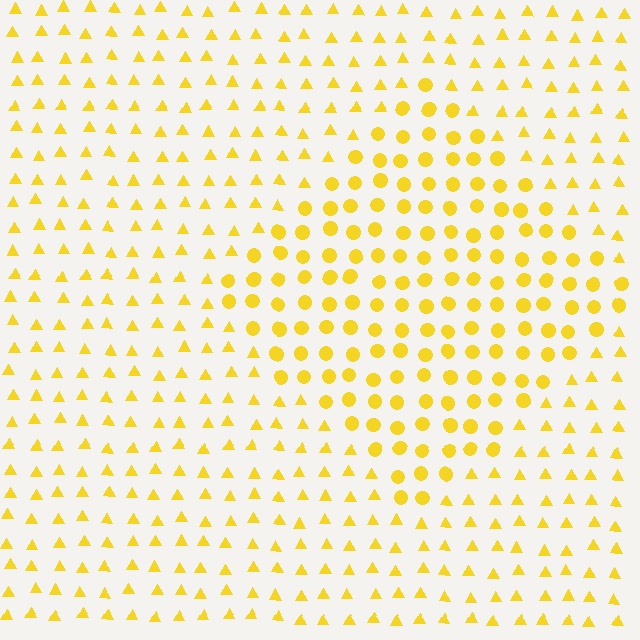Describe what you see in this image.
The image is filled with small yellow elements arranged in a uniform grid. A diamond-shaped region contains circles, while the surrounding area contains triangles. The boundary is defined purely by the change in element shape.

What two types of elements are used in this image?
The image uses circles inside the diamond region and triangles outside it.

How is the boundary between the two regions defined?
The boundary is defined by a change in element shape: circles inside vs. triangles outside. All elements share the same color and spacing.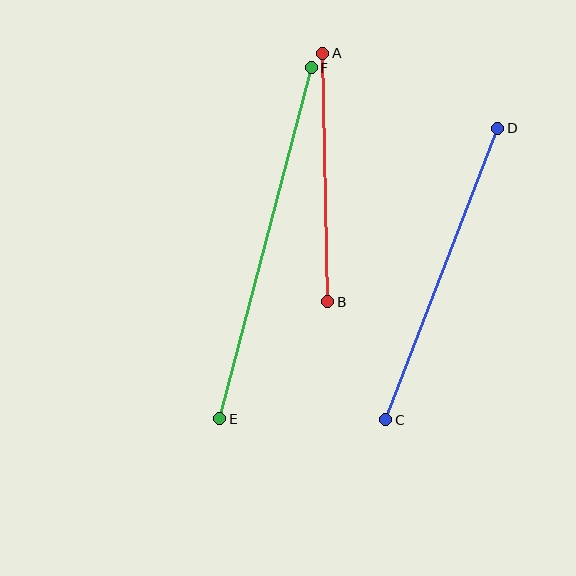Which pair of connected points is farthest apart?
Points E and F are farthest apart.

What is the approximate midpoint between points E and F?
The midpoint is at approximately (265, 243) pixels.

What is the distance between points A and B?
The distance is approximately 249 pixels.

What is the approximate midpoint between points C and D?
The midpoint is at approximately (442, 274) pixels.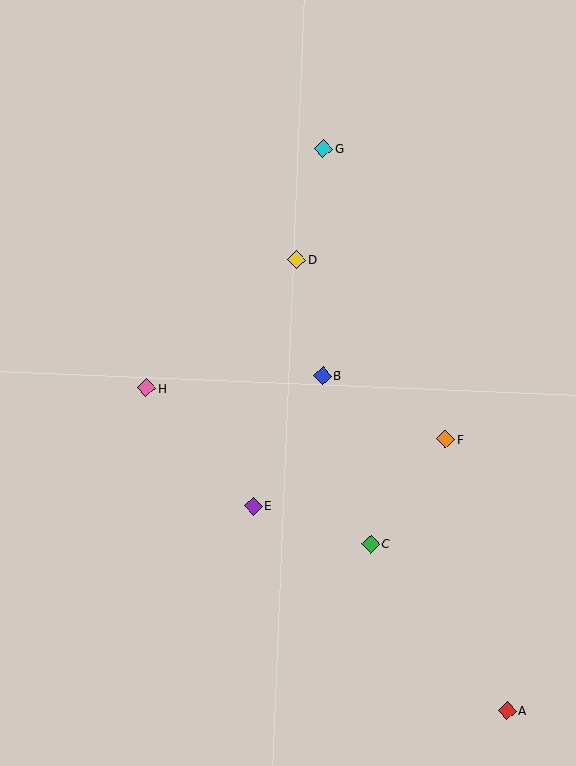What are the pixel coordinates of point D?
Point D is at (297, 259).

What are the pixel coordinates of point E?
Point E is at (253, 506).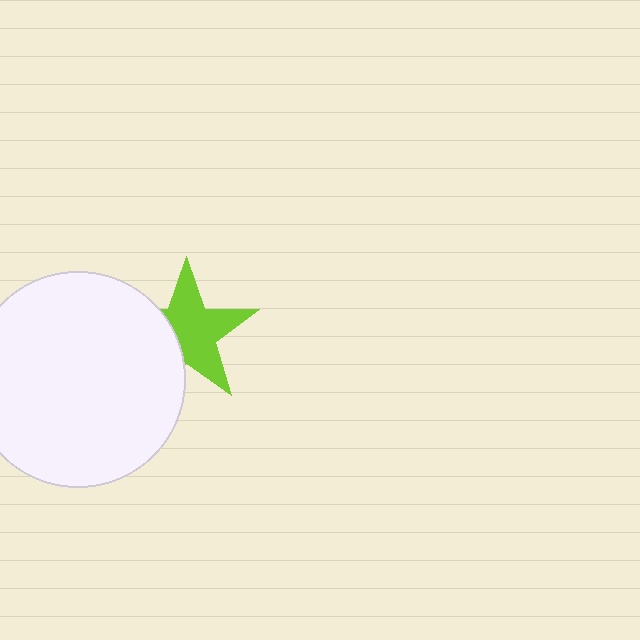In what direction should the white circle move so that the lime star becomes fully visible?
The white circle should move left. That is the shortest direction to clear the overlap and leave the lime star fully visible.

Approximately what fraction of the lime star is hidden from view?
Roughly 34% of the lime star is hidden behind the white circle.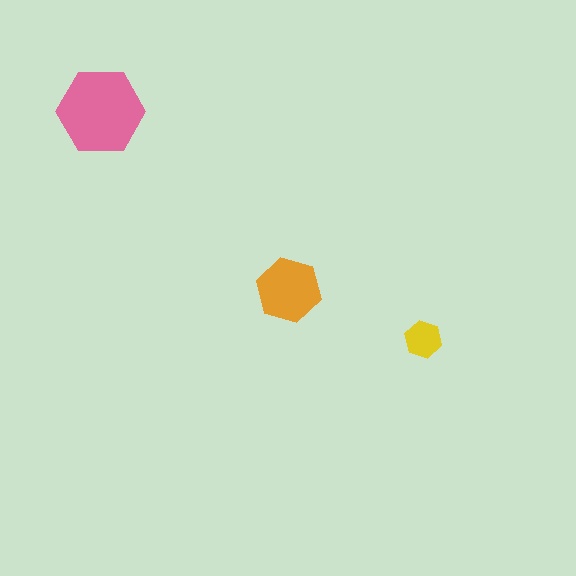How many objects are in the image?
There are 3 objects in the image.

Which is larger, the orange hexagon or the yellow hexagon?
The orange one.